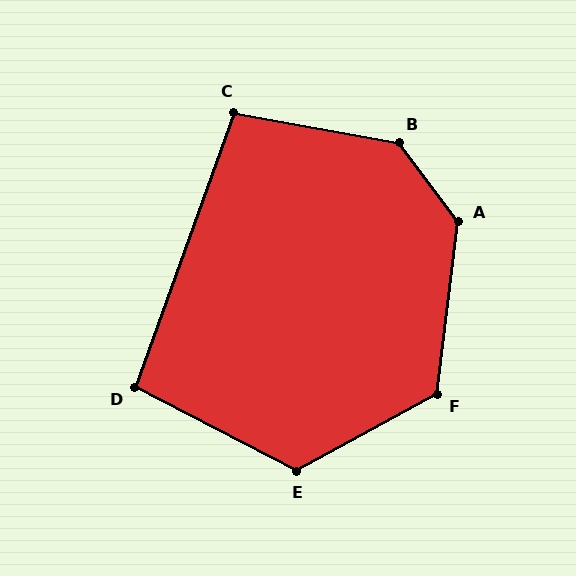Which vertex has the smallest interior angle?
D, at approximately 97 degrees.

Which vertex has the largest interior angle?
B, at approximately 137 degrees.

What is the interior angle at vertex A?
Approximately 136 degrees (obtuse).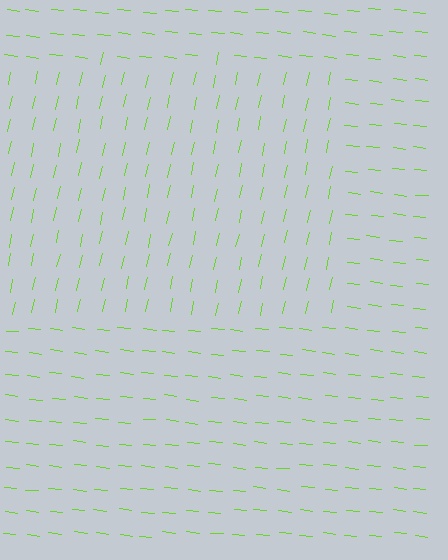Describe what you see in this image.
The image is filled with small lime line segments. A rectangle region in the image has lines oriented differently from the surrounding lines, creating a visible texture boundary.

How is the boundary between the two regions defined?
The boundary is defined purely by a change in line orientation (approximately 84 degrees difference). All lines are the same color and thickness.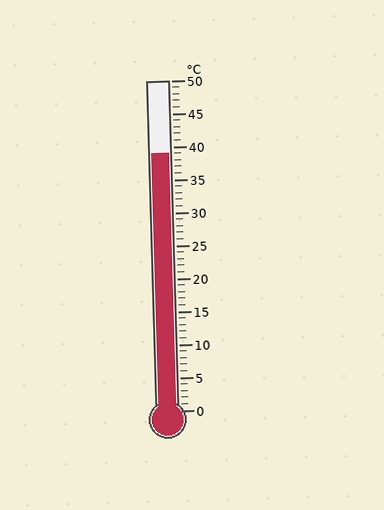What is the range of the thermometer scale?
The thermometer scale ranges from 0°C to 50°C.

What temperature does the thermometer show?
The thermometer shows approximately 39°C.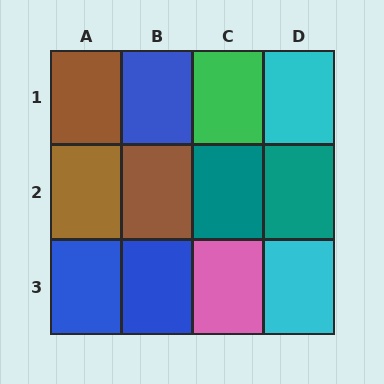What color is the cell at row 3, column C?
Pink.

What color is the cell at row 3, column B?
Blue.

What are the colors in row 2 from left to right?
Brown, brown, teal, teal.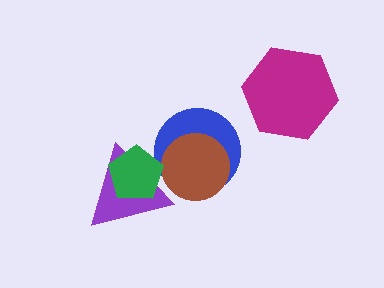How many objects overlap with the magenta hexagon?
0 objects overlap with the magenta hexagon.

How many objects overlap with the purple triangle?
3 objects overlap with the purple triangle.